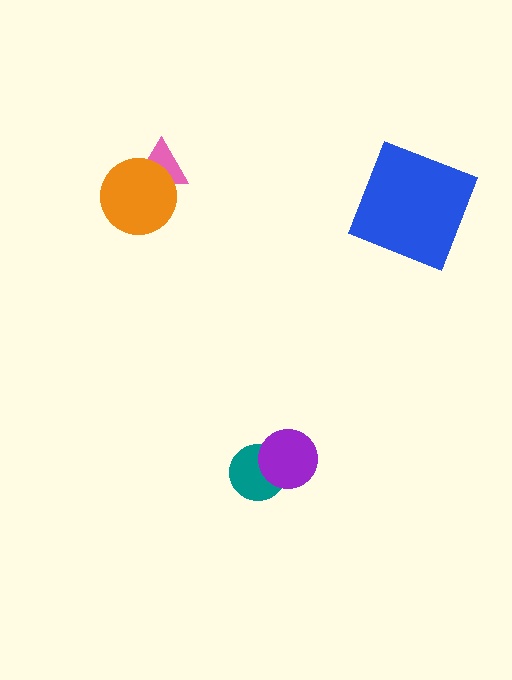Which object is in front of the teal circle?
The purple circle is in front of the teal circle.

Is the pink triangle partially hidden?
Yes, it is partially covered by another shape.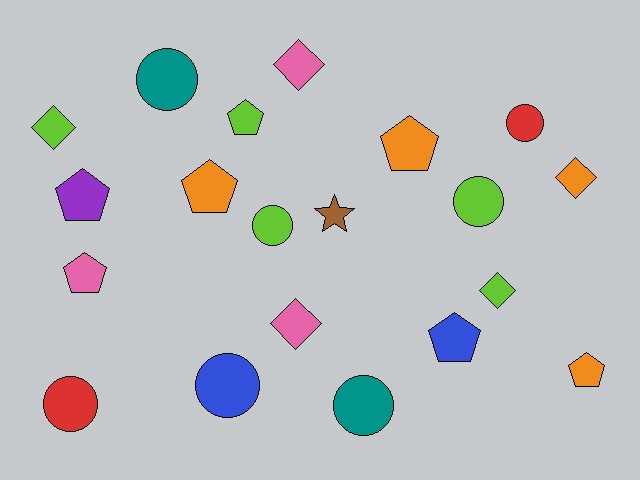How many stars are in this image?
There is 1 star.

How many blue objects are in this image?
There are 2 blue objects.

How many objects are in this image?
There are 20 objects.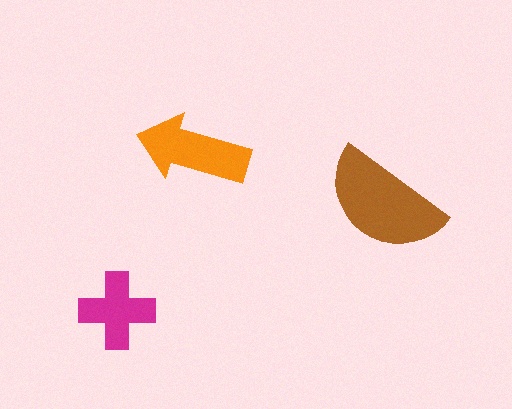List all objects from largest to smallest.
The brown semicircle, the orange arrow, the magenta cross.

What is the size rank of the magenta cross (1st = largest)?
3rd.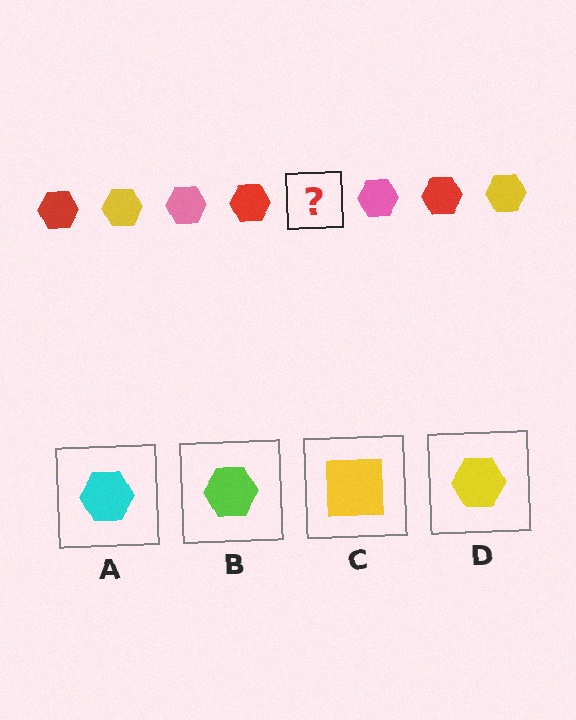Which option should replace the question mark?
Option D.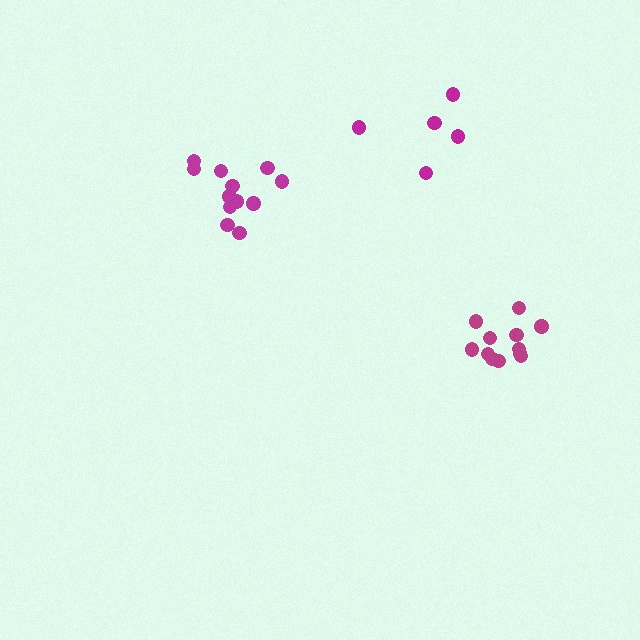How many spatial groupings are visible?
There are 3 spatial groupings.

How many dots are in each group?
Group 1: 6 dots, Group 2: 12 dots, Group 3: 12 dots (30 total).